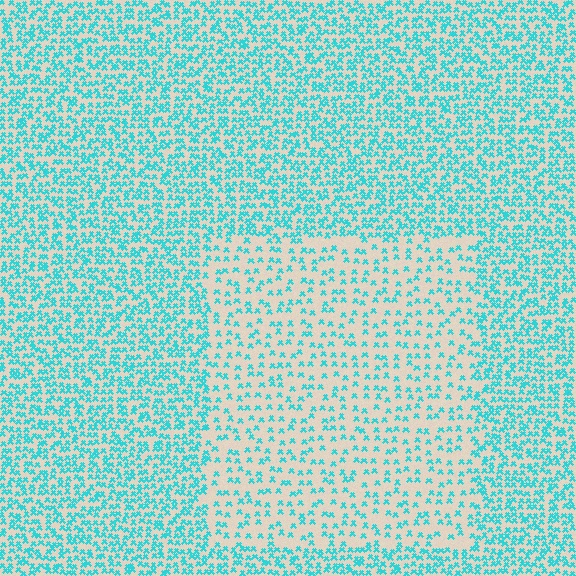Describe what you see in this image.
The image contains small cyan elements arranged at two different densities. A rectangle-shaped region is visible where the elements are less densely packed than the surrounding area.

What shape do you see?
I see a rectangle.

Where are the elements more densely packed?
The elements are more densely packed outside the rectangle boundary.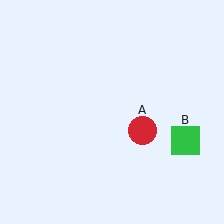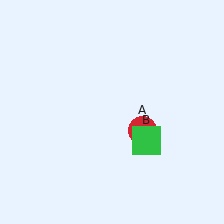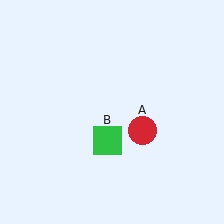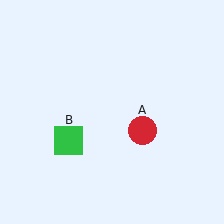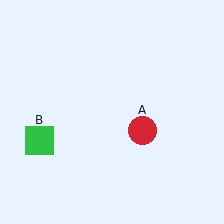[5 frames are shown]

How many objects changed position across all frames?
1 object changed position: green square (object B).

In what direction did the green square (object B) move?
The green square (object B) moved left.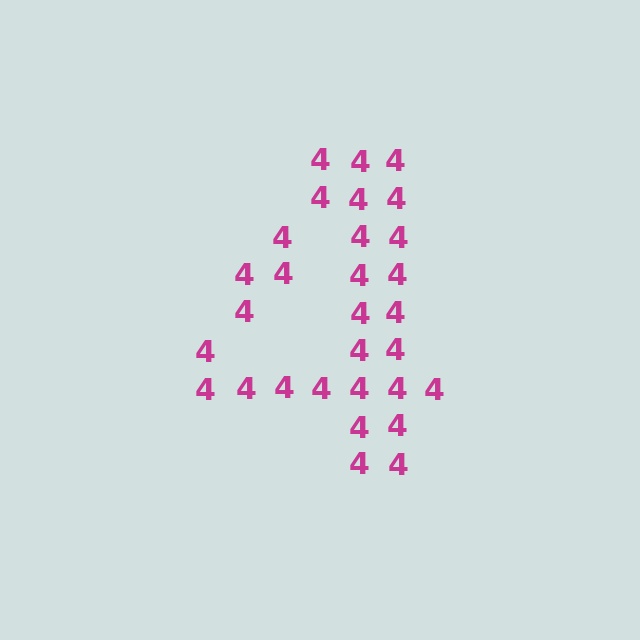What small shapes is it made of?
It is made of small digit 4's.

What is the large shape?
The large shape is the digit 4.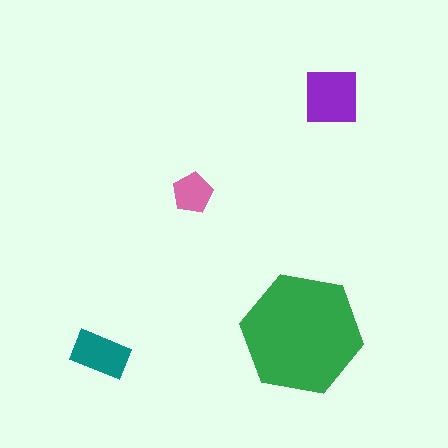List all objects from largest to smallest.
The green hexagon, the purple square, the teal rectangle, the pink pentagon.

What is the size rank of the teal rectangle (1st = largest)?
3rd.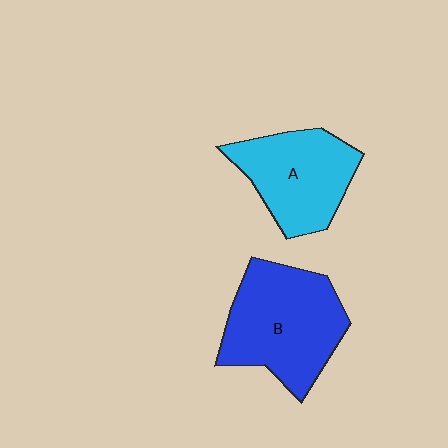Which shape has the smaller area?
Shape A (cyan).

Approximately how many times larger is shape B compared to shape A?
Approximately 1.3 times.